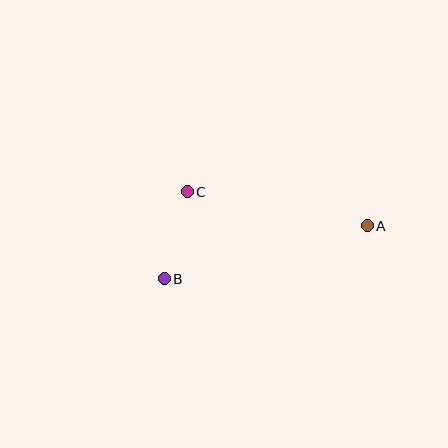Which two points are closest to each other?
Points B and C are closest to each other.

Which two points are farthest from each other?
Points A and B are farthest from each other.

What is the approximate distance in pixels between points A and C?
The distance between A and C is approximately 183 pixels.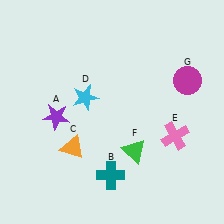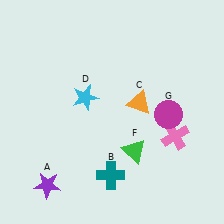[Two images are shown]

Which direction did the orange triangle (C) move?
The orange triangle (C) moved right.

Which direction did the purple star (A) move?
The purple star (A) moved down.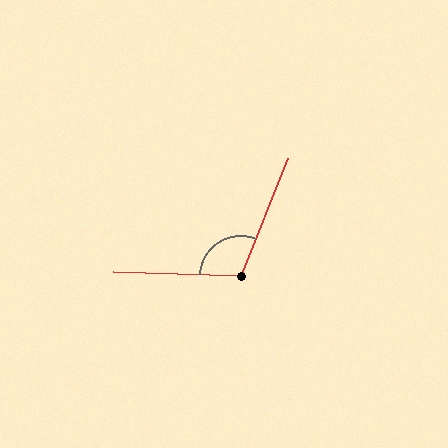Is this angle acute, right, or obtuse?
It is obtuse.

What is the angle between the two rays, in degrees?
Approximately 110 degrees.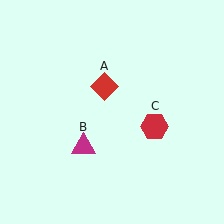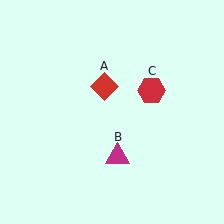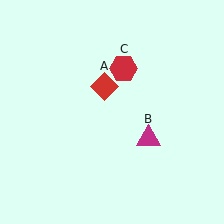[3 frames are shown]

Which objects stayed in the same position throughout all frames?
Red diamond (object A) remained stationary.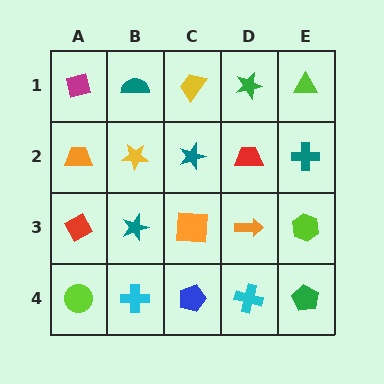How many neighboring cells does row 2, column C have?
4.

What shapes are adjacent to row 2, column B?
A teal semicircle (row 1, column B), a teal star (row 3, column B), an orange trapezoid (row 2, column A), a teal star (row 2, column C).